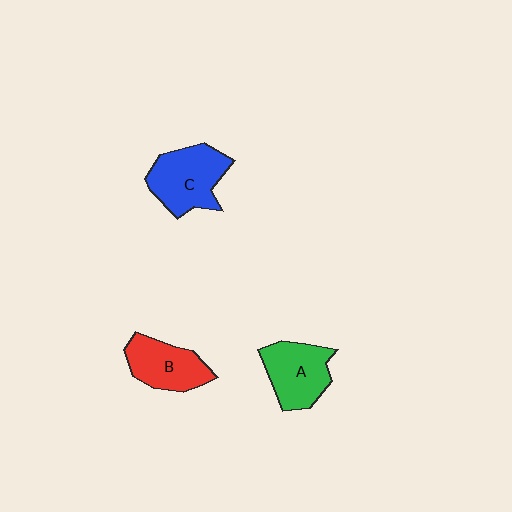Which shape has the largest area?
Shape C (blue).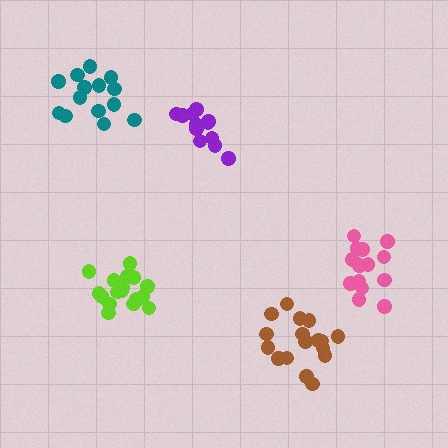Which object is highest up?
The teal cluster is topmost.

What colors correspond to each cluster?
The clusters are colored: lime, teal, brown, purple, pink.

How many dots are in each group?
Group 1: 18 dots, Group 2: 14 dots, Group 3: 17 dots, Group 4: 12 dots, Group 5: 14 dots (75 total).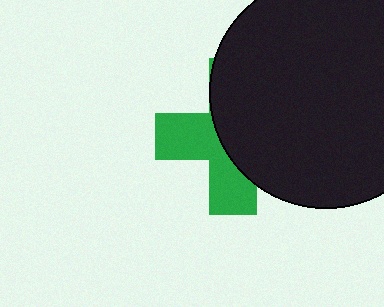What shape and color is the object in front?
The object in front is a black circle.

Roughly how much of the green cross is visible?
A small part of it is visible (roughly 42%).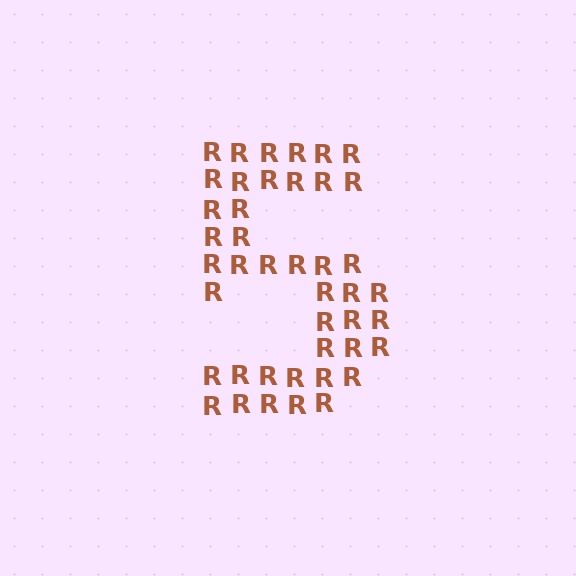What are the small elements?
The small elements are letter R's.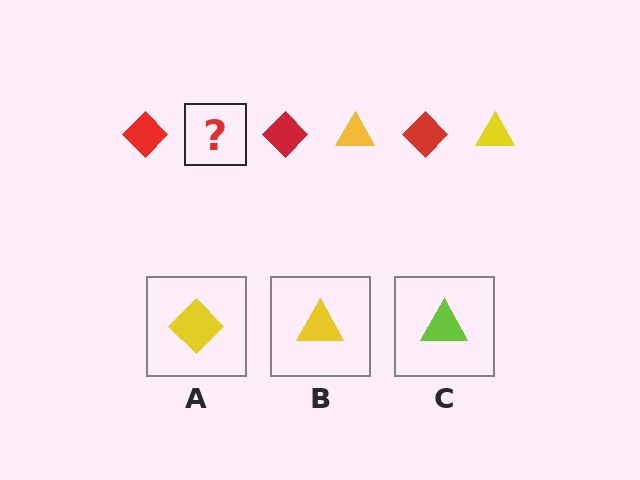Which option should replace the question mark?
Option B.